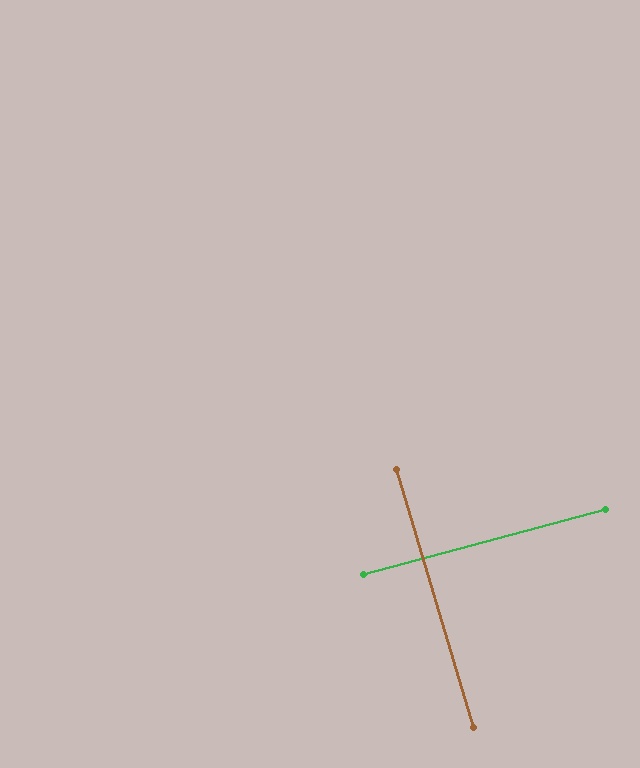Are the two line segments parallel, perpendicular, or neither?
Perpendicular — they meet at approximately 89°.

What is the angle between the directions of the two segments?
Approximately 89 degrees.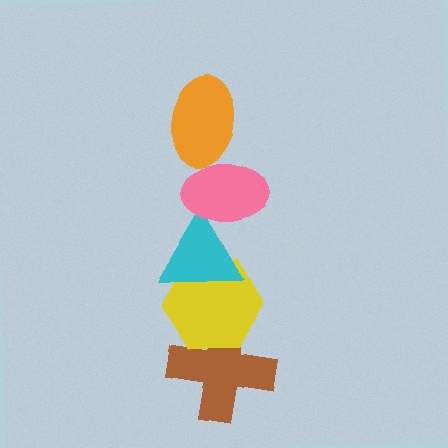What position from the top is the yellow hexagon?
The yellow hexagon is 4th from the top.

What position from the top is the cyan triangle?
The cyan triangle is 3rd from the top.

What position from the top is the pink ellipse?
The pink ellipse is 2nd from the top.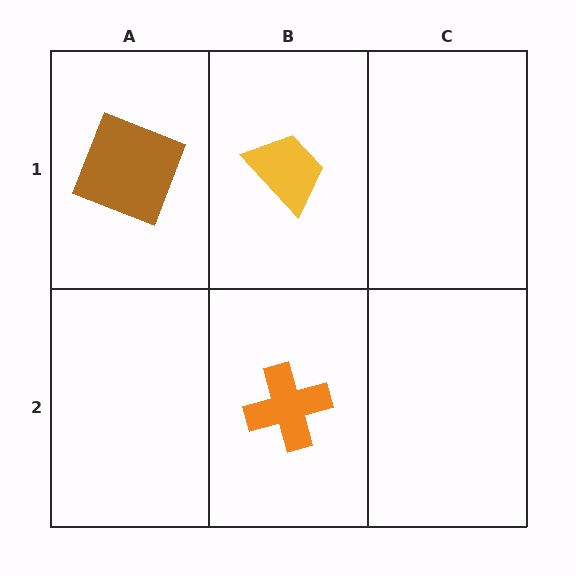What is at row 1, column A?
A brown square.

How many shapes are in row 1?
2 shapes.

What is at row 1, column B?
A yellow trapezoid.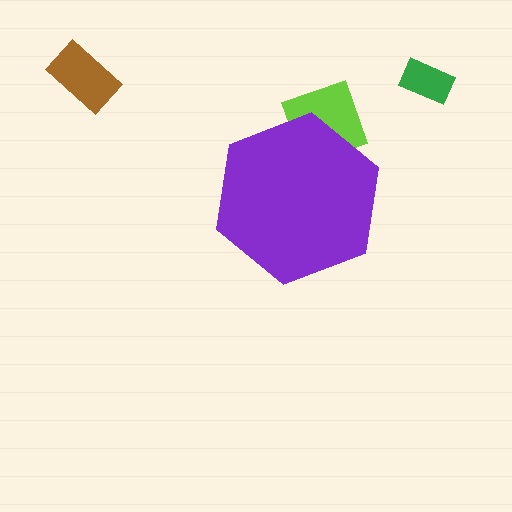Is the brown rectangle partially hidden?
No, the brown rectangle is fully visible.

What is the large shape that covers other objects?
A purple hexagon.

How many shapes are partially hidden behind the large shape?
1 shape is partially hidden.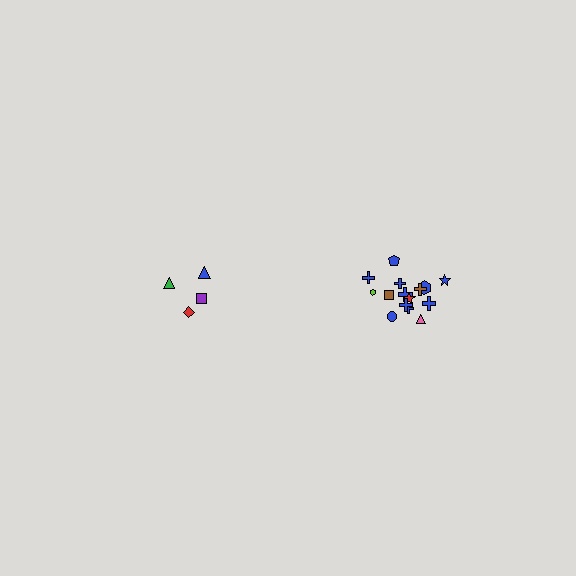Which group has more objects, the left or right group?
The right group.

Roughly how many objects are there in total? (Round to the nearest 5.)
Roughly 20 objects in total.